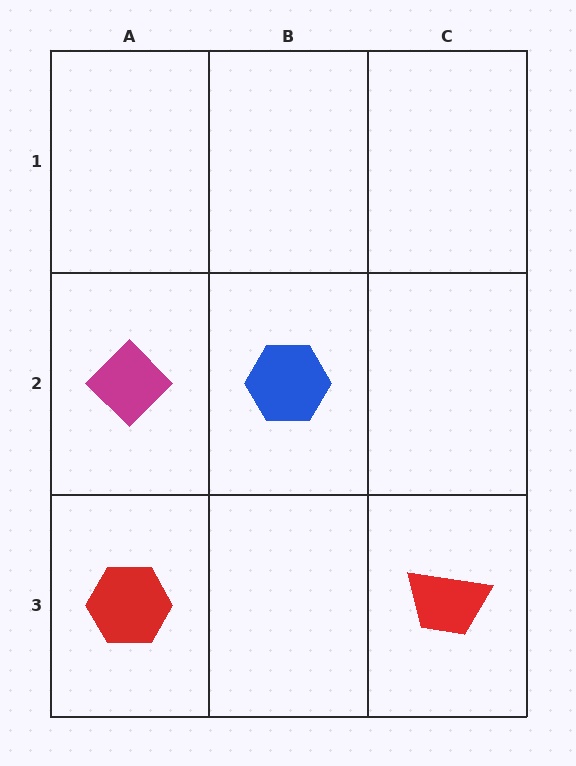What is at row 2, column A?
A magenta diamond.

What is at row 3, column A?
A red hexagon.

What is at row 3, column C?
A red trapezoid.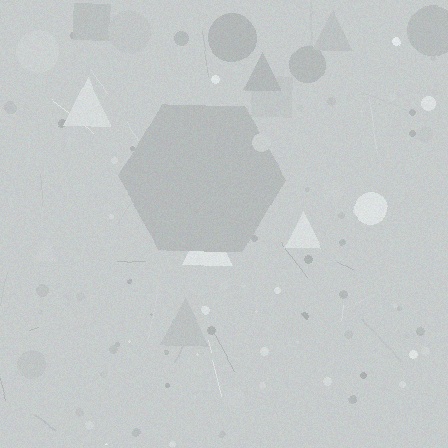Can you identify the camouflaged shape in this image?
The camouflaged shape is a hexagon.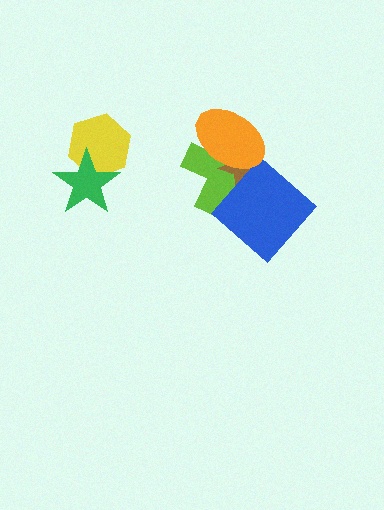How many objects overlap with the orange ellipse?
2 objects overlap with the orange ellipse.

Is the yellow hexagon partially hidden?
Yes, it is partially covered by another shape.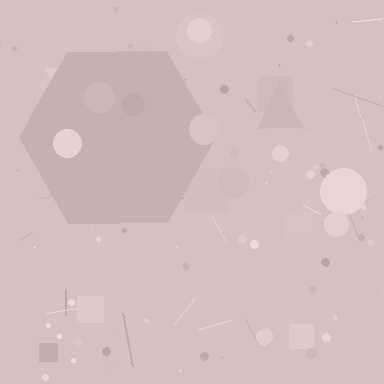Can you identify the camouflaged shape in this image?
The camouflaged shape is a hexagon.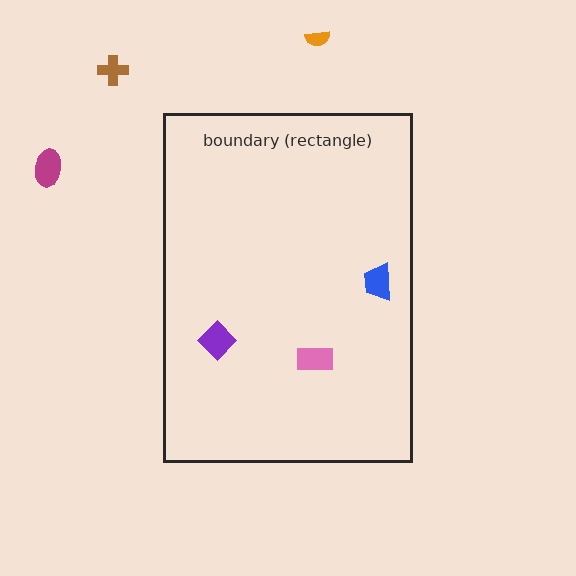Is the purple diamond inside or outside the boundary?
Inside.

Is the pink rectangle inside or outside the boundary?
Inside.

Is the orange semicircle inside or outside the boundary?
Outside.